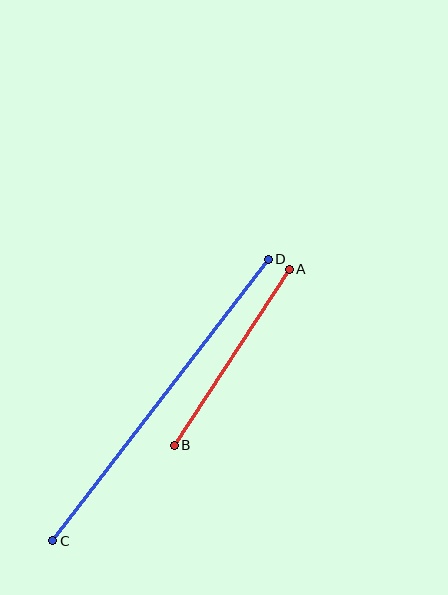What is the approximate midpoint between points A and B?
The midpoint is at approximately (232, 357) pixels.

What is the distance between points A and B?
The distance is approximately 210 pixels.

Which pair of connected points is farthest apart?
Points C and D are farthest apart.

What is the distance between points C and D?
The distance is approximately 355 pixels.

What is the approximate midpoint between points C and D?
The midpoint is at approximately (161, 400) pixels.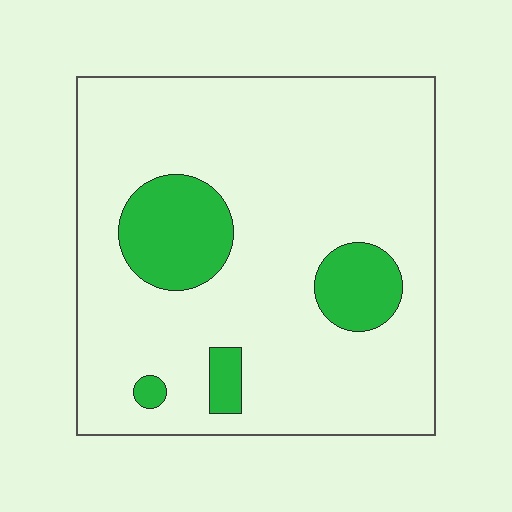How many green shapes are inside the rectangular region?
4.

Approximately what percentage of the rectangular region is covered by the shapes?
Approximately 15%.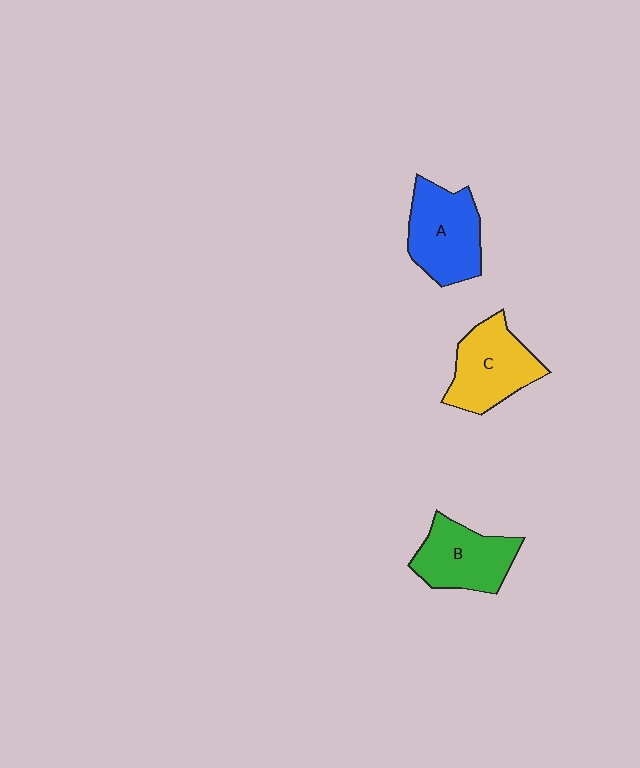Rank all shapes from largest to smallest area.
From largest to smallest: A (blue), C (yellow), B (green).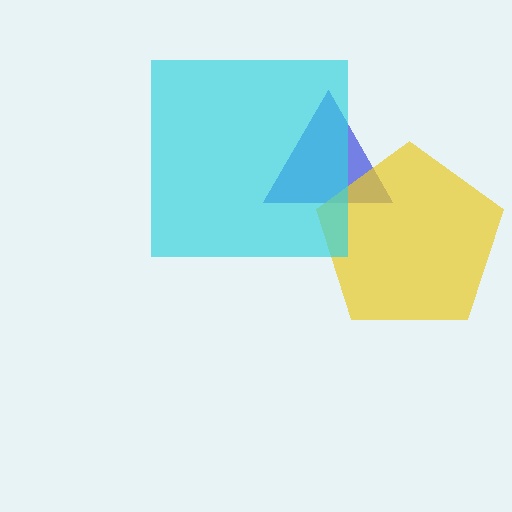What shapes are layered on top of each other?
The layered shapes are: a blue triangle, a yellow pentagon, a cyan square.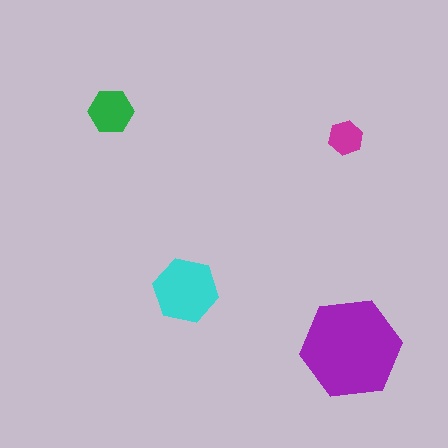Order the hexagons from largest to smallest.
the purple one, the cyan one, the green one, the magenta one.